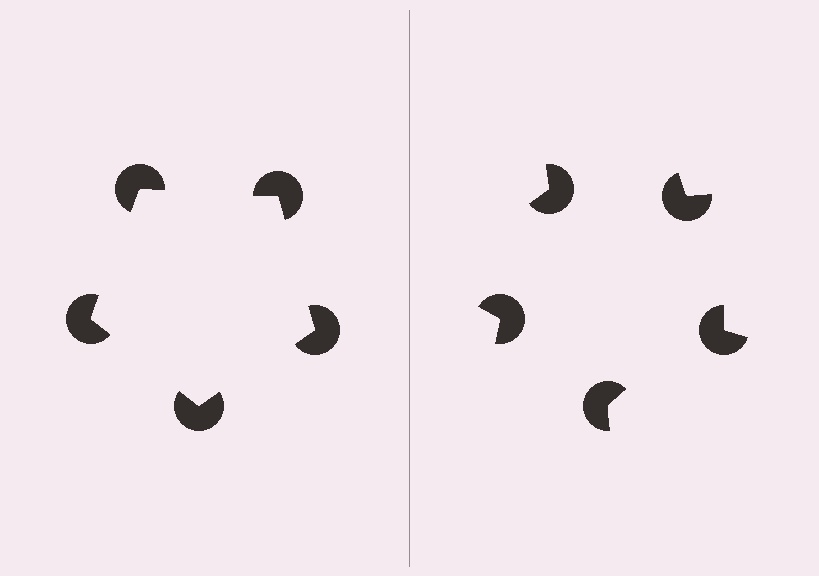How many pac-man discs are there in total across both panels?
10 — 5 on each side.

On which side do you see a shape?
An illusory pentagon appears on the left side. On the right side the wedge cuts are rotated, so no coherent shape forms.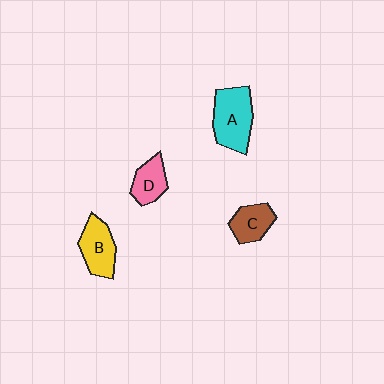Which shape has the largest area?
Shape A (cyan).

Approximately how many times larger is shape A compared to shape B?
Approximately 1.3 times.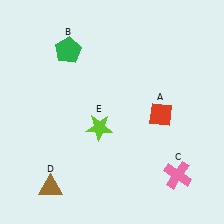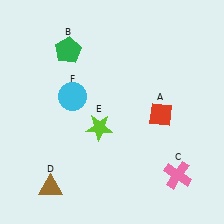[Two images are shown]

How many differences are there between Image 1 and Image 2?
There is 1 difference between the two images.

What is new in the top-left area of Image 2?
A cyan circle (F) was added in the top-left area of Image 2.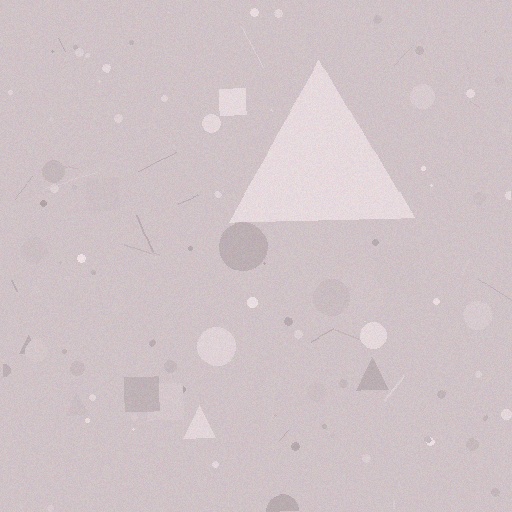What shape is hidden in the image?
A triangle is hidden in the image.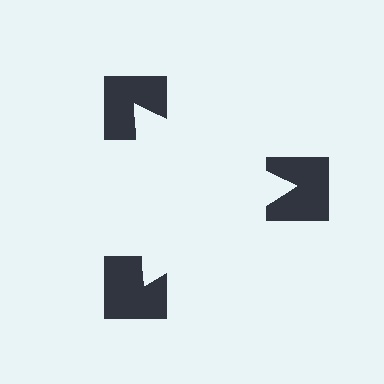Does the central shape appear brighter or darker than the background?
It typically appears slightly brighter than the background, even though no actual brightness change is drawn.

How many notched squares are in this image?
There are 3 — one at each vertex of the illusory triangle.